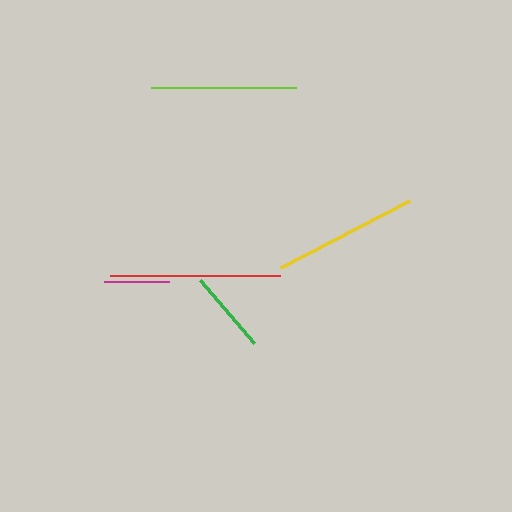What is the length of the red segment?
The red segment is approximately 171 pixels long.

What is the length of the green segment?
The green segment is approximately 83 pixels long.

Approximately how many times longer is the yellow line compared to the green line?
The yellow line is approximately 1.8 times the length of the green line.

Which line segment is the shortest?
The magenta line is the shortest at approximately 65 pixels.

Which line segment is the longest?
The red line is the longest at approximately 171 pixels.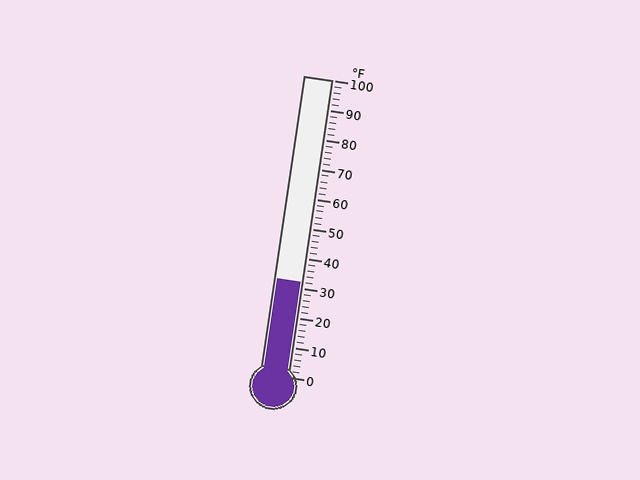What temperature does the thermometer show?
The thermometer shows approximately 32°F.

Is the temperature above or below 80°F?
The temperature is below 80°F.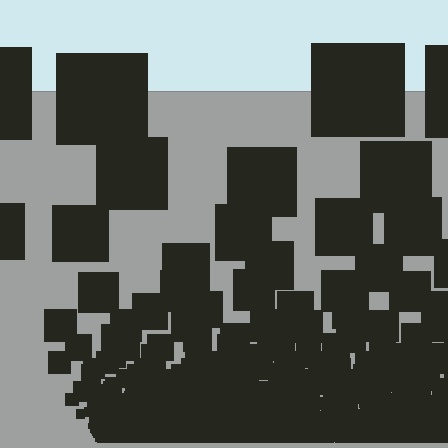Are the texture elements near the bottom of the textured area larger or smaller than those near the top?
Smaller. The gradient is inverted — elements near the bottom are smaller and denser.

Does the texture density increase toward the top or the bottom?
Density increases toward the bottom.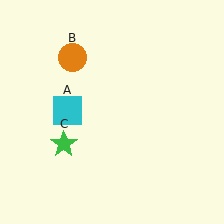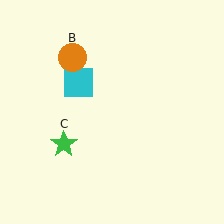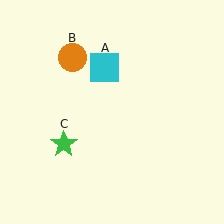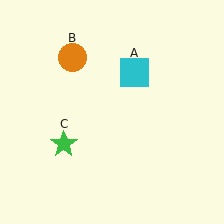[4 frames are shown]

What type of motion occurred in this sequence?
The cyan square (object A) rotated clockwise around the center of the scene.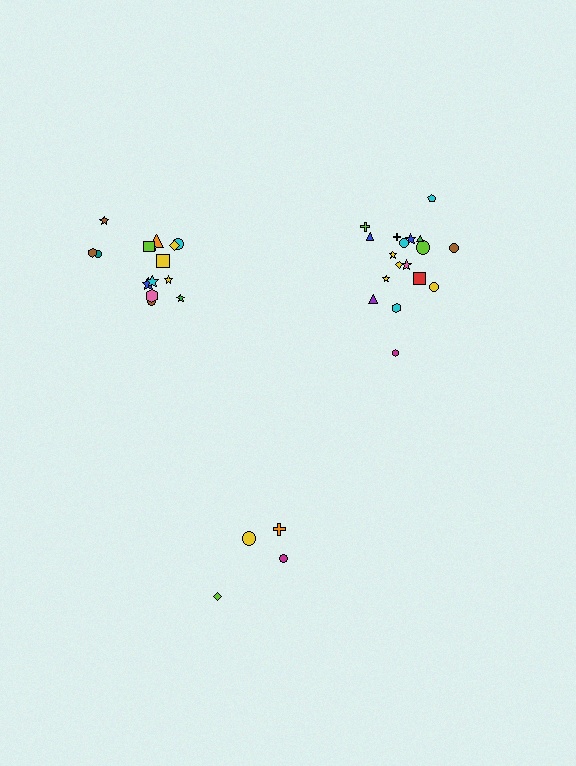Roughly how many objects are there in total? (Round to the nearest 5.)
Roughly 35 objects in total.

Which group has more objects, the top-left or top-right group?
The top-right group.